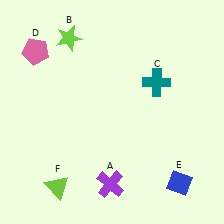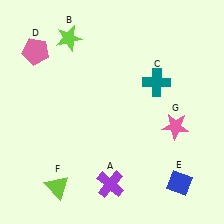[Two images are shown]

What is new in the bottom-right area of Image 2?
A pink star (G) was added in the bottom-right area of Image 2.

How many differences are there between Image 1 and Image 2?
There is 1 difference between the two images.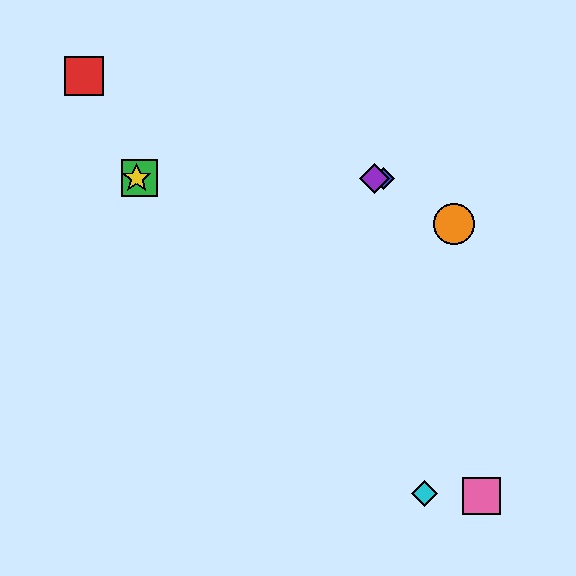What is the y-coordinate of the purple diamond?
The purple diamond is at y≈178.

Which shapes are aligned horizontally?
The blue diamond, the green square, the yellow star, the purple diamond are aligned horizontally.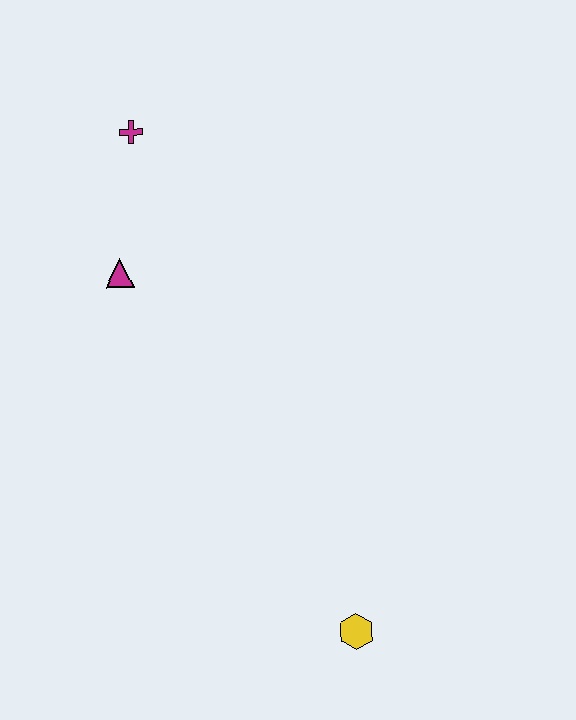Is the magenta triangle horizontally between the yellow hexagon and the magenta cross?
No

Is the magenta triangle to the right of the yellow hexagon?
No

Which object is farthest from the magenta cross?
The yellow hexagon is farthest from the magenta cross.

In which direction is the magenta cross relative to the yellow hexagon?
The magenta cross is above the yellow hexagon.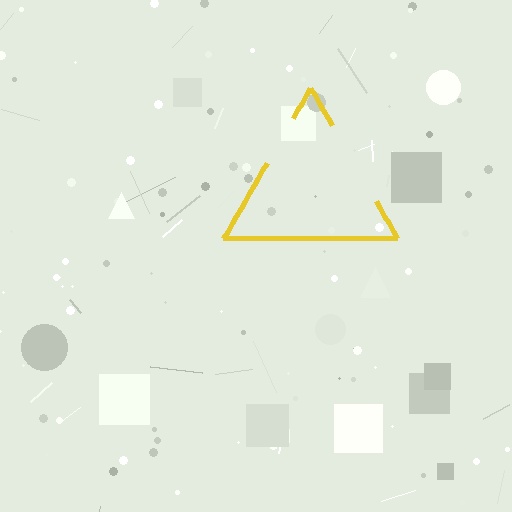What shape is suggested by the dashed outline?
The dashed outline suggests a triangle.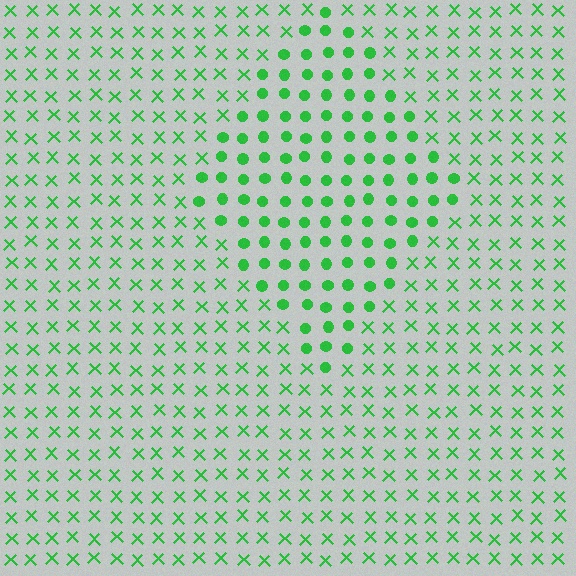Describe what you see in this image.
The image is filled with small green elements arranged in a uniform grid. A diamond-shaped region contains circles, while the surrounding area contains X marks. The boundary is defined purely by the change in element shape.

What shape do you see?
I see a diamond.